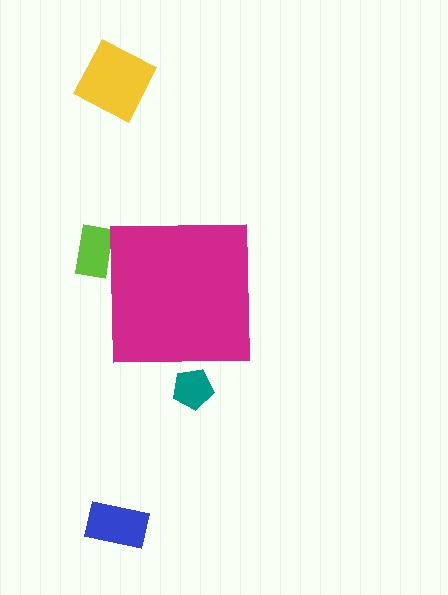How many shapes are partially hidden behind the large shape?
2 shapes are partially hidden.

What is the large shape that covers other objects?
A magenta square.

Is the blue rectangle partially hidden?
No, the blue rectangle is fully visible.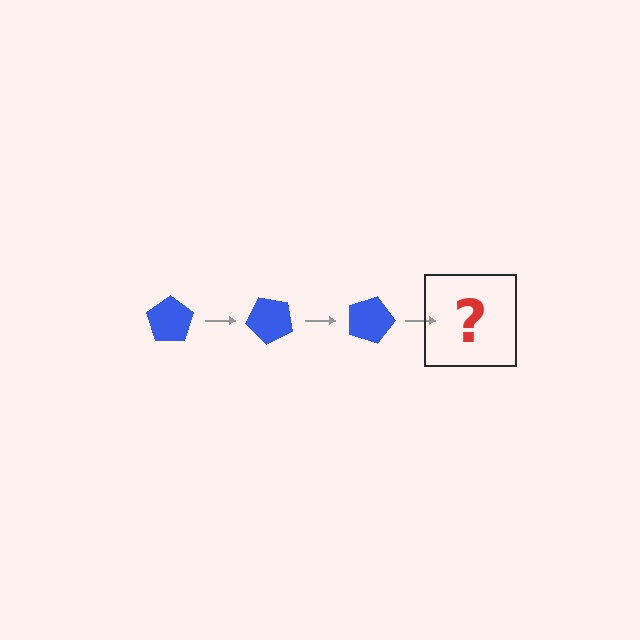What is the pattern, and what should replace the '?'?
The pattern is that the pentagon rotates 45 degrees each step. The '?' should be a blue pentagon rotated 135 degrees.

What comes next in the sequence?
The next element should be a blue pentagon rotated 135 degrees.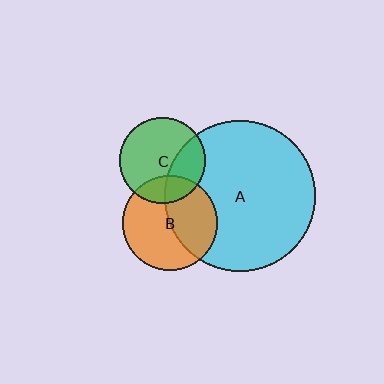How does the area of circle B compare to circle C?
Approximately 1.2 times.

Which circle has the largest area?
Circle A (cyan).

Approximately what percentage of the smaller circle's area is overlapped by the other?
Approximately 20%.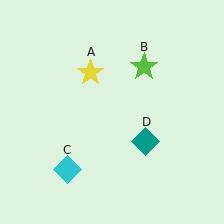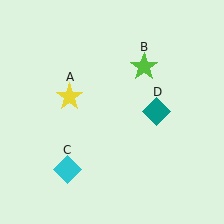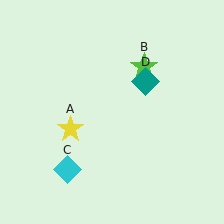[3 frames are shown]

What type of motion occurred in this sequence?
The yellow star (object A), teal diamond (object D) rotated counterclockwise around the center of the scene.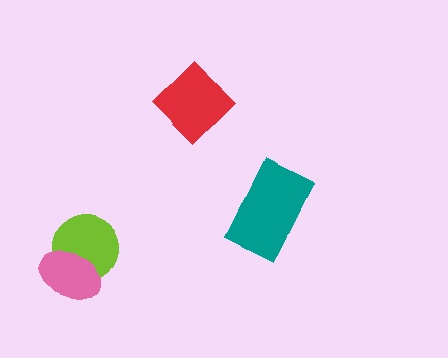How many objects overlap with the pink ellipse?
1 object overlaps with the pink ellipse.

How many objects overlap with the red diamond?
0 objects overlap with the red diamond.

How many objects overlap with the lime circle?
1 object overlaps with the lime circle.